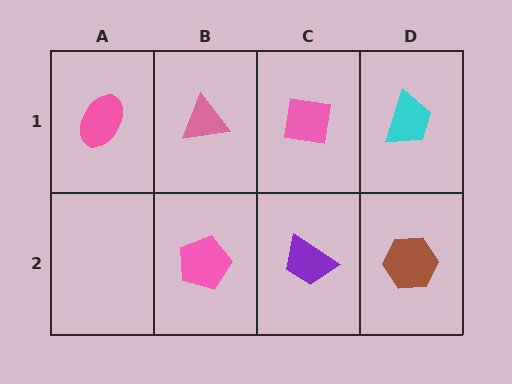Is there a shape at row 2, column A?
No, that cell is empty.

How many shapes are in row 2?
3 shapes.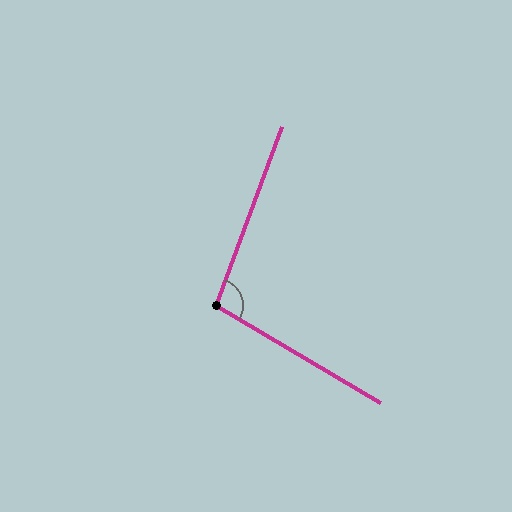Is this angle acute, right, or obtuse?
It is obtuse.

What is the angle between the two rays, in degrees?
Approximately 100 degrees.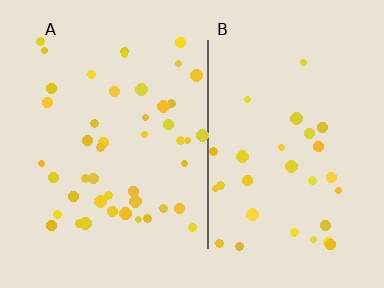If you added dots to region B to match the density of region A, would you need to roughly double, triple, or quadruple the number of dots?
Approximately double.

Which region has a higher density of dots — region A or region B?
A (the left).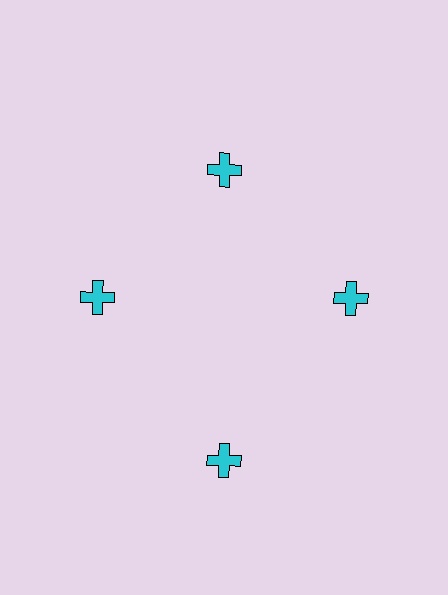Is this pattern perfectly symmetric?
No. The 4 cyan crosses are arranged in a ring, but one element near the 6 o'clock position is pushed outward from the center, breaking the 4-fold rotational symmetry.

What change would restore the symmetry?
The symmetry would be restored by moving it inward, back onto the ring so that all 4 crosses sit at equal angles and equal distance from the center.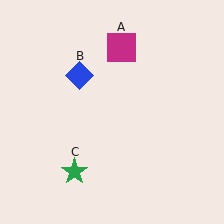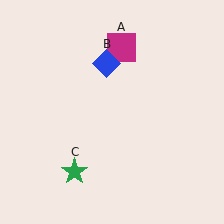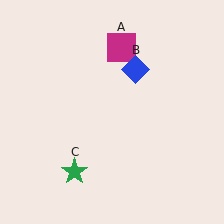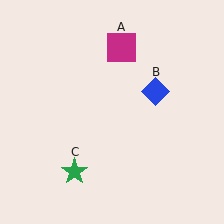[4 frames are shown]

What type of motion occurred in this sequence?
The blue diamond (object B) rotated clockwise around the center of the scene.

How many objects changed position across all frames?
1 object changed position: blue diamond (object B).